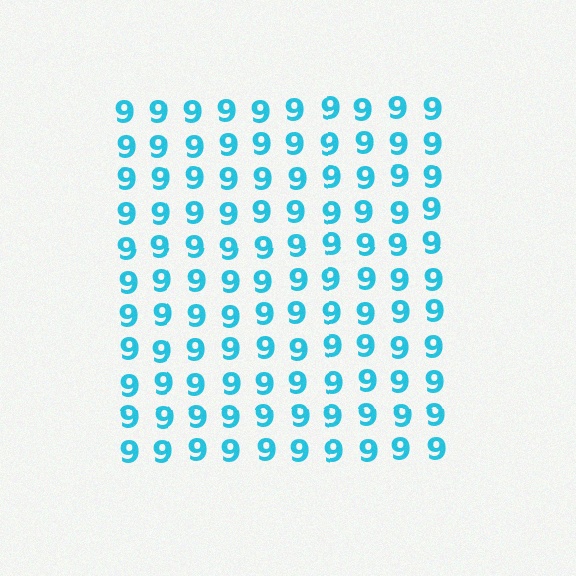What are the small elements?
The small elements are digit 9's.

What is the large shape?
The large shape is a square.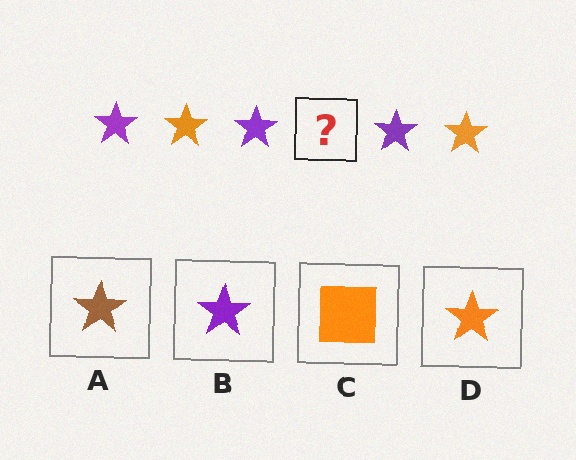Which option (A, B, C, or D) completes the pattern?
D.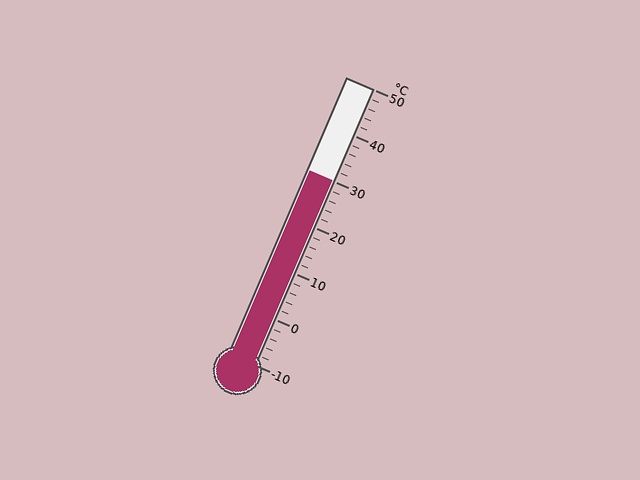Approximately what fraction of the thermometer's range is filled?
The thermometer is filled to approximately 65% of its range.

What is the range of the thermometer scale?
The thermometer scale ranges from -10°C to 50°C.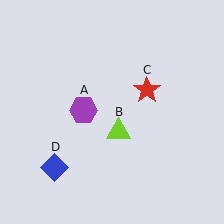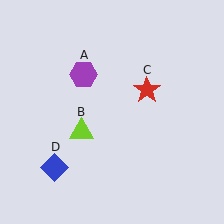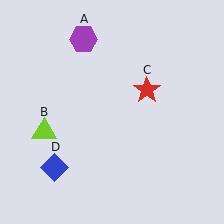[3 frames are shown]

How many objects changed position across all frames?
2 objects changed position: purple hexagon (object A), lime triangle (object B).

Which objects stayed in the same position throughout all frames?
Red star (object C) and blue diamond (object D) remained stationary.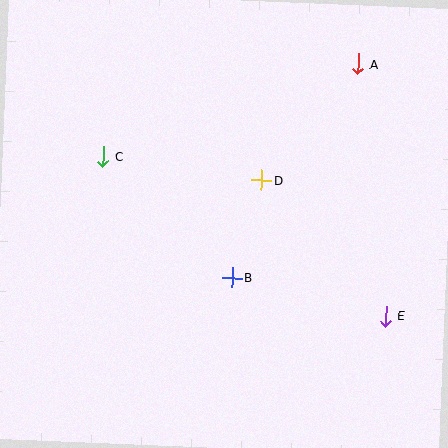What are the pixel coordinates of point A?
Point A is at (358, 64).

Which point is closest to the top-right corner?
Point A is closest to the top-right corner.